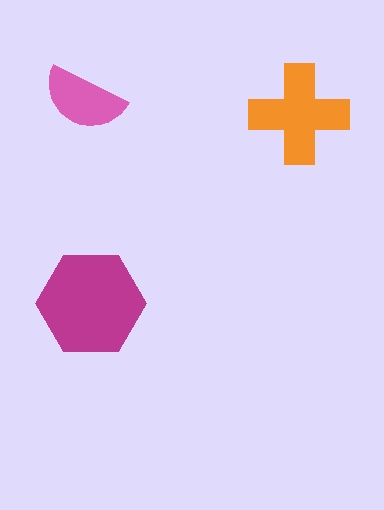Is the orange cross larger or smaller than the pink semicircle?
Larger.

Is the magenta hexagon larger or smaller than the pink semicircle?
Larger.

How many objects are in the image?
There are 3 objects in the image.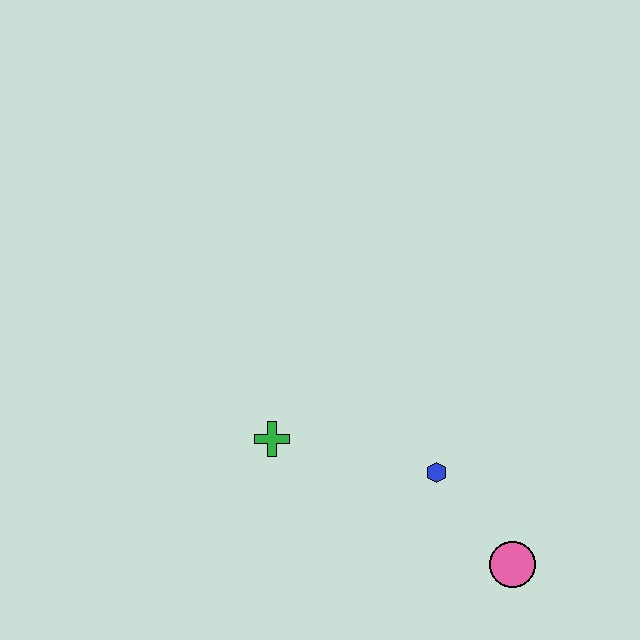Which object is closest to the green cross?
The blue hexagon is closest to the green cross.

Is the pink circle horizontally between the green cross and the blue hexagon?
No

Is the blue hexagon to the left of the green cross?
No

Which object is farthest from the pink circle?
The green cross is farthest from the pink circle.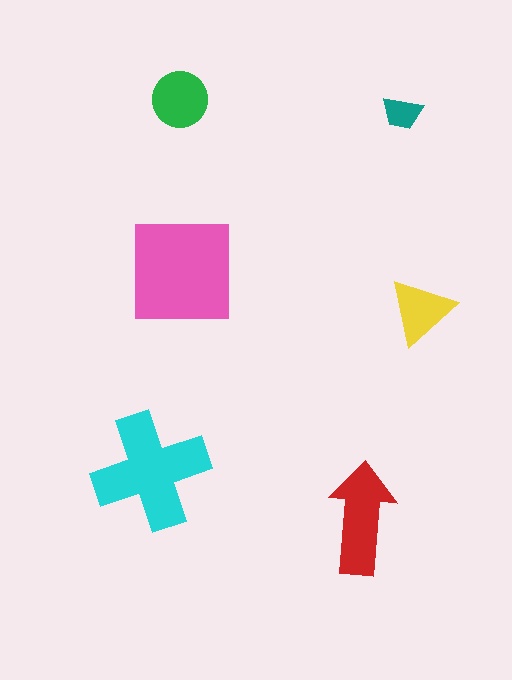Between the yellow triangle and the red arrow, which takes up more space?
The red arrow.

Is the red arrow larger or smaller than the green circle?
Larger.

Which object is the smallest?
The teal trapezoid.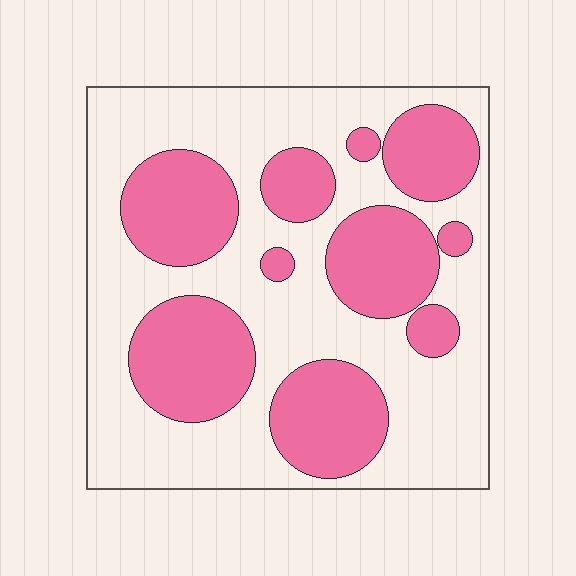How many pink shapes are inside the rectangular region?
10.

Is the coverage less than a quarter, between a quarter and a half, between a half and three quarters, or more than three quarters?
Between a quarter and a half.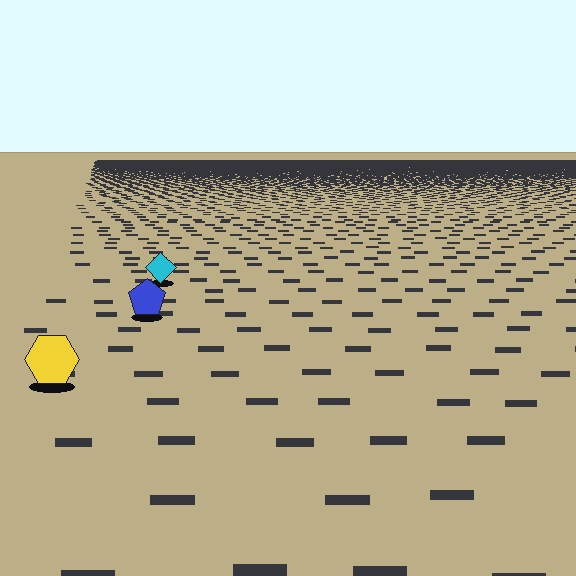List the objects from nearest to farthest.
From nearest to farthest: the yellow hexagon, the blue pentagon, the cyan diamond.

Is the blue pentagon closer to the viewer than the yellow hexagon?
No. The yellow hexagon is closer — you can tell from the texture gradient: the ground texture is coarser near it.